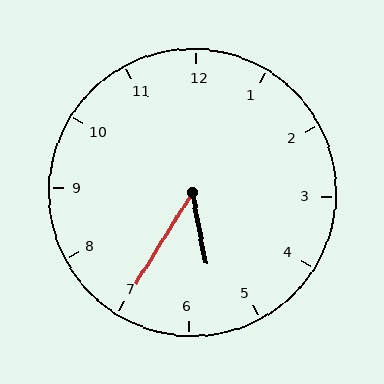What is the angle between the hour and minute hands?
Approximately 42 degrees.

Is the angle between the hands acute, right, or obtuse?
It is acute.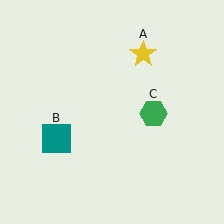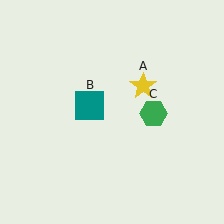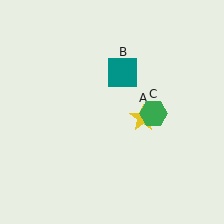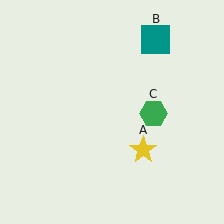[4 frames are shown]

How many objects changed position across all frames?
2 objects changed position: yellow star (object A), teal square (object B).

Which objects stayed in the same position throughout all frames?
Green hexagon (object C) remained stationary.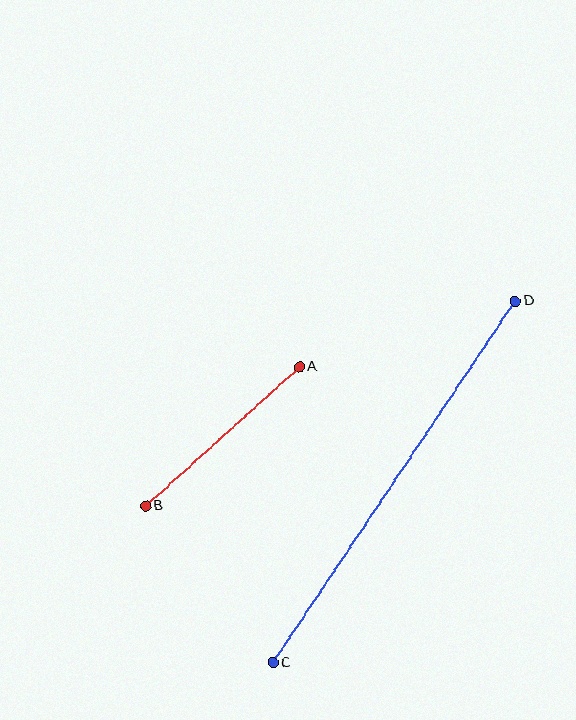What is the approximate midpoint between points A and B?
The midpoint is at approximately (222, 436) pixels.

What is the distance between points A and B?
The distance is approximately 208 pixels.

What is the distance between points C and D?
The distance is approximately 435 pixels.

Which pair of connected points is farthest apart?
Points C and D are farthest apart.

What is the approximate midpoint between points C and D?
The midpoint is at approximately (394, 482) pixels.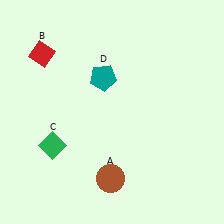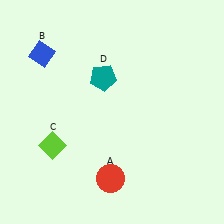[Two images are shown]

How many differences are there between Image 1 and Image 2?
There are 3 differences between the two images.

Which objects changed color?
A changed from brown to red. B changed from red to blue. C changed from green to lime.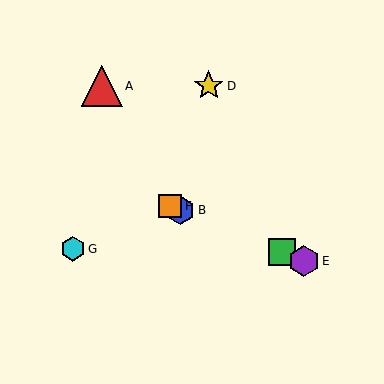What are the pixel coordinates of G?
Object G is at (73, 249).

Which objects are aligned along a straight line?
Objects B, C, E, F are aligned along a straight line.